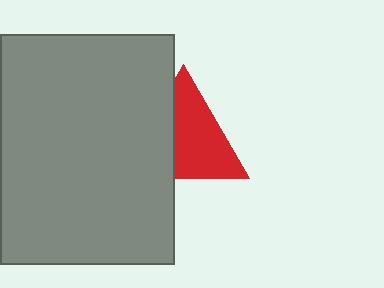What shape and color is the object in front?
The object in front is a gray rectangle.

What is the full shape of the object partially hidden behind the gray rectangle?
The partially hidden object is a red triangle.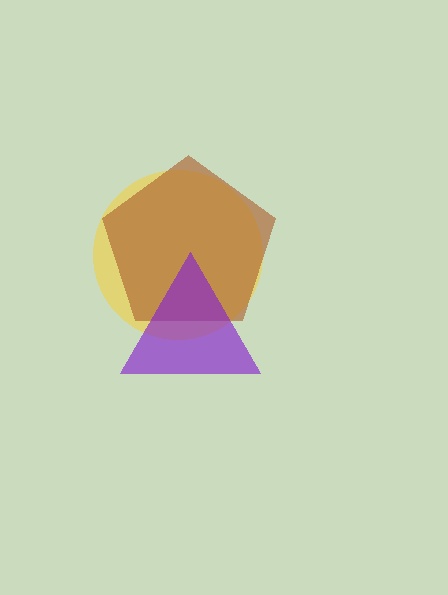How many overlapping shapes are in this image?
There are 3 overlapping shapes in the image.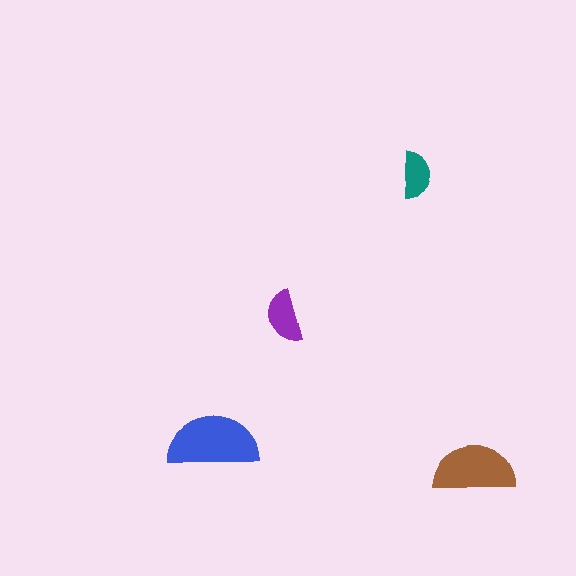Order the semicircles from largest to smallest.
the blue one, the brown one, the purple one, the teal one.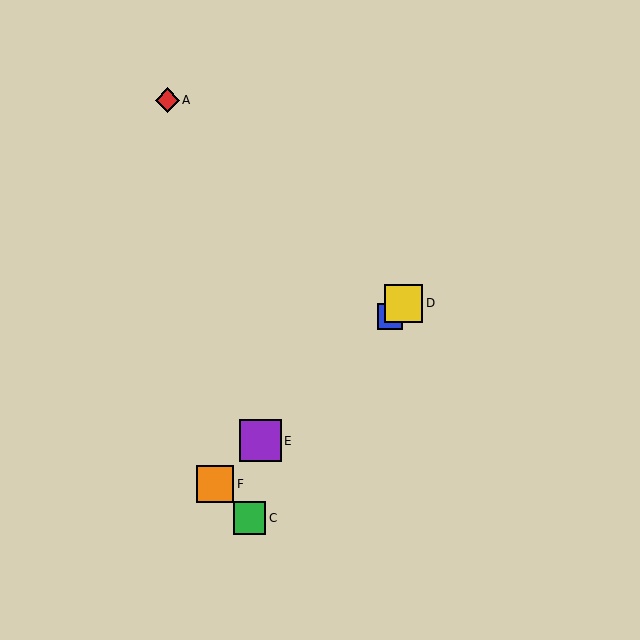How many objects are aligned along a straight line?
4 objects (B, D, E, F) are aligned along a straight line.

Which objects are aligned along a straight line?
Objects B, D, E, F are aligned along a straight line.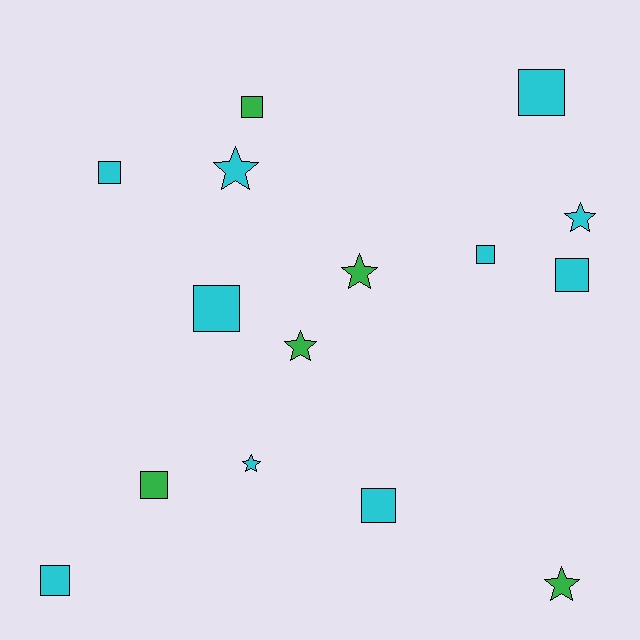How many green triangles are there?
There are no green triangles.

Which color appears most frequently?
Cyan, with 10 objects.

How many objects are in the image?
There are 15 objects.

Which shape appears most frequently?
Square, with 9 objects.